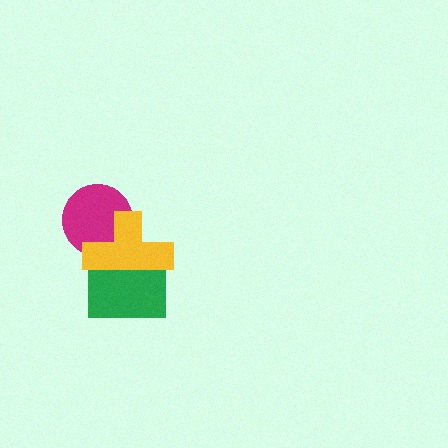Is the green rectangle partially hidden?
No, no other shape covers it.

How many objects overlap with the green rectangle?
1 object overlaps with the green rectangle.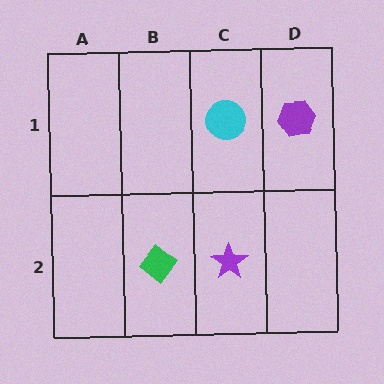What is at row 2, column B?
A green diamond.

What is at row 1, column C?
A cyan circle.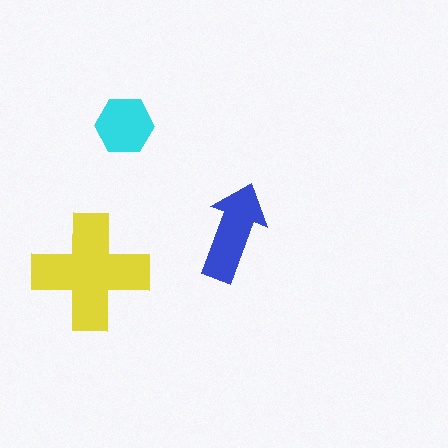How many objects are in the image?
There are 3 objects in the image.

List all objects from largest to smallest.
The yellow cross, the blue arrow, the cyan hexagon.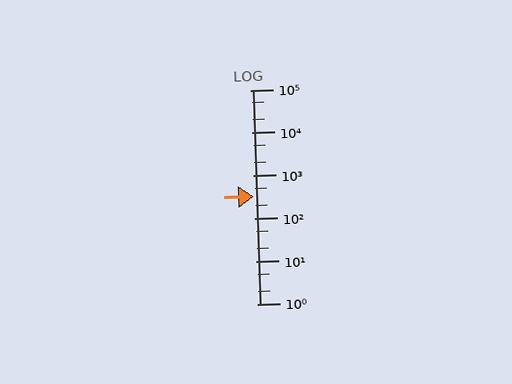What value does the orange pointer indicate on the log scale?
The pointer indicates approximately 330.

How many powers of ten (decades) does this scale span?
The scale spans 5 decades, from 1 to 100000.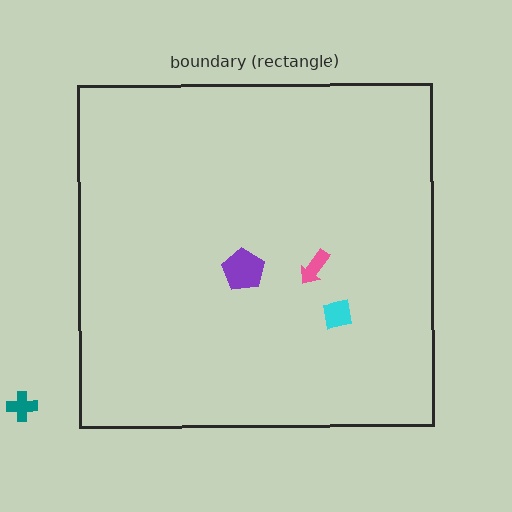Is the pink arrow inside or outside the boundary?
Inside.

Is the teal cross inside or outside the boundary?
Outside.